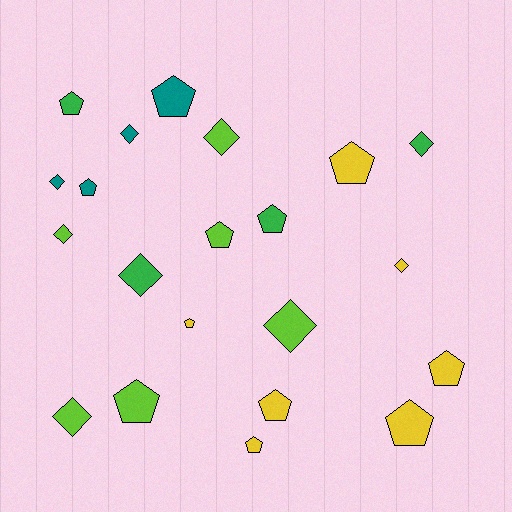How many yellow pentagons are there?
There are 6 yellow pentagons.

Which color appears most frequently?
Yellow, with 7 objects.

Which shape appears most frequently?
Pentagon, with 12 objects.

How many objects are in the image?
There are 21 objects.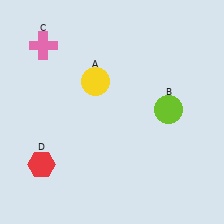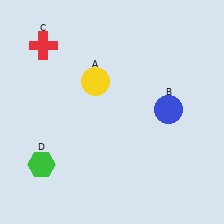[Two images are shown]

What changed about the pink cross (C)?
In Image 1, C is pink. In Image 2, it changed to red.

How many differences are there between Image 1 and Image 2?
There are 3 differences between the two images.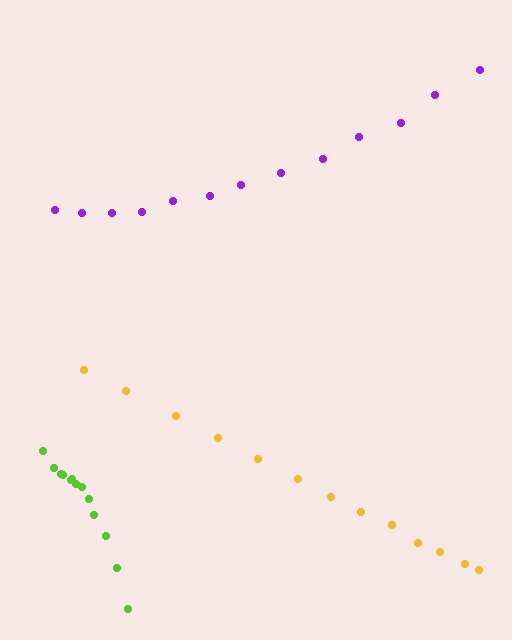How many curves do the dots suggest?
There are 3 distinct paths.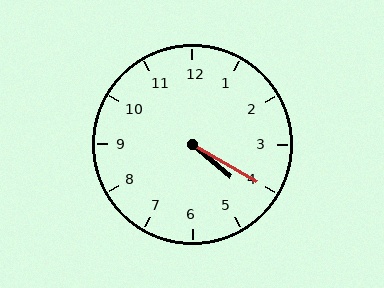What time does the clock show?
4:20.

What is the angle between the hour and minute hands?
Approximately 10 degrees.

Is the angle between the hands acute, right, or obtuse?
It is acute.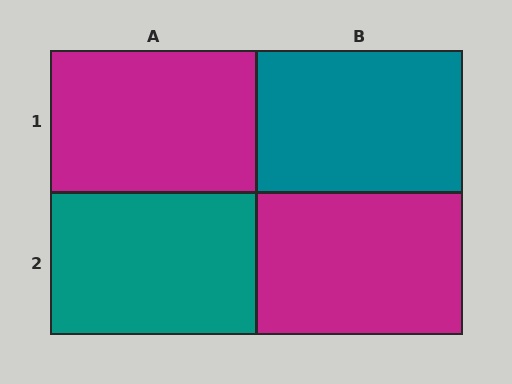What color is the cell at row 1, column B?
Teal.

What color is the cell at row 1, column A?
Magenta.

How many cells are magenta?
2 cells are magenta.